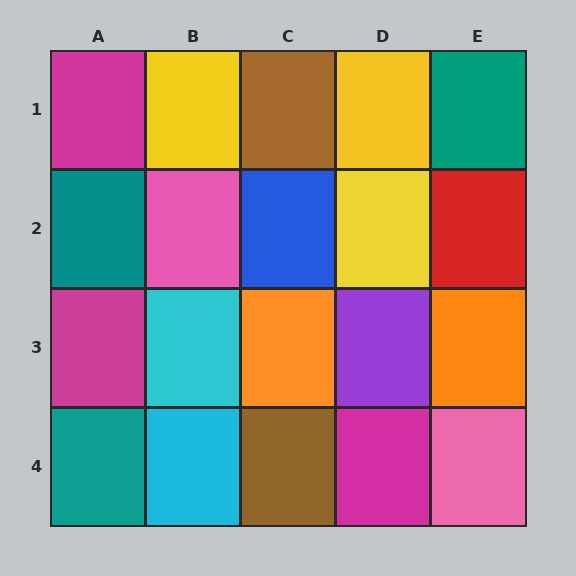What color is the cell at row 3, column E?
Orange.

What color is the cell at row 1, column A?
Magenta.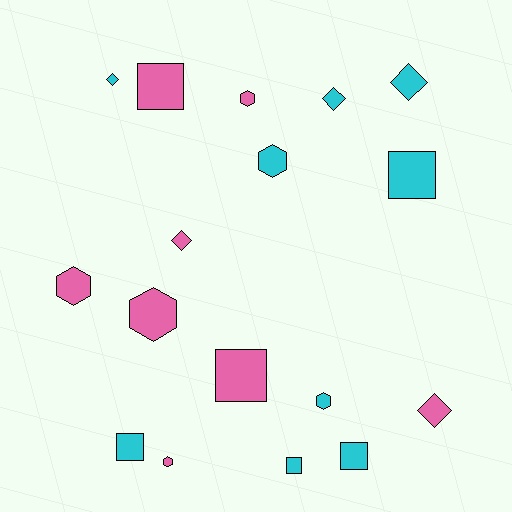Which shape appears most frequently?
Square, with 6 objects.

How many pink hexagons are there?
There are 4 pink hexagons.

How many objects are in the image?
There are 17 objects.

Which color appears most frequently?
Cyan, with 9 objects.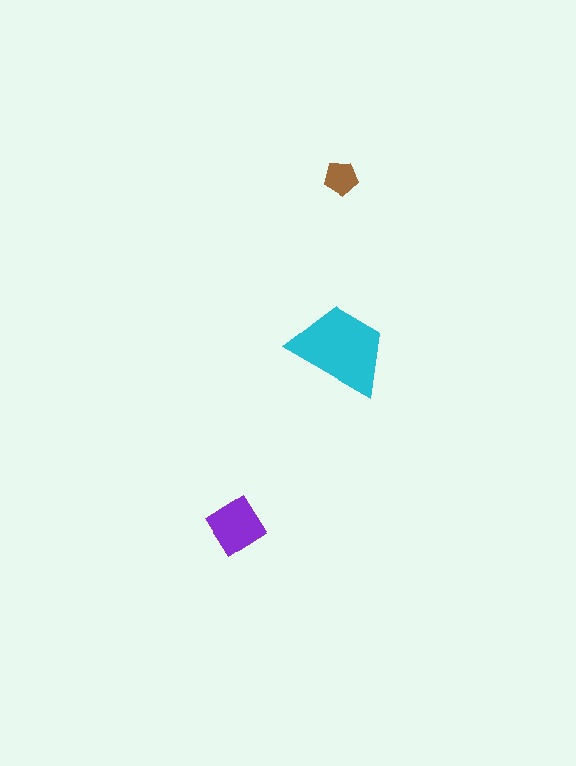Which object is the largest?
The cyan trapezoid.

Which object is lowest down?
The purple diamond is bottommost.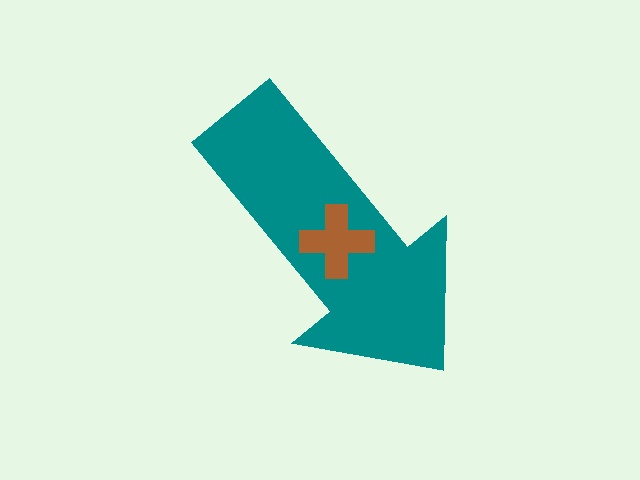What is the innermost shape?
The brown cross.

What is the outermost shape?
The teal arrow.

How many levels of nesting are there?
2.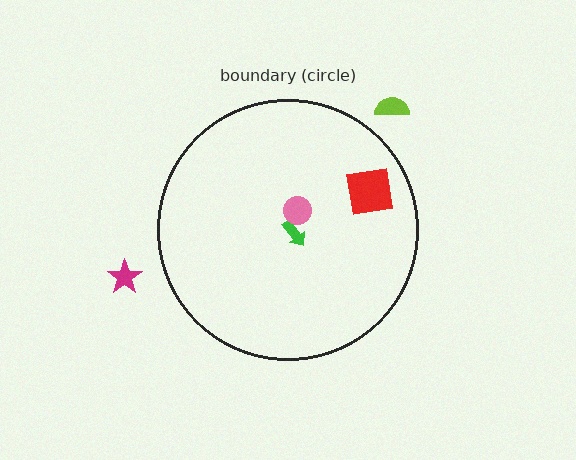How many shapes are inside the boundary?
3 inside, 2 outside.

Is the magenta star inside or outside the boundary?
Outside.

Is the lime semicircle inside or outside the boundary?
Outside.